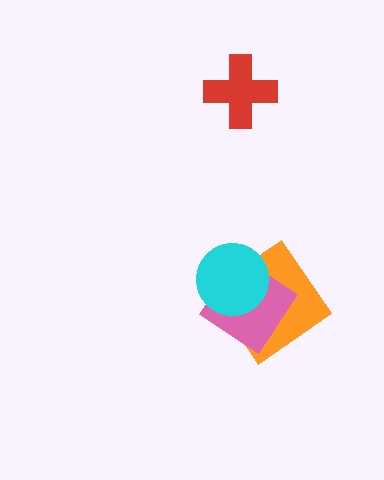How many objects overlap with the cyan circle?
2 objects overlap with the cyan circle.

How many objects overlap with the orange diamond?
2 objects overlap with the orange diamond.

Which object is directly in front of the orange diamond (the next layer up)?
The pink diamond is directly in front of the orange diamond.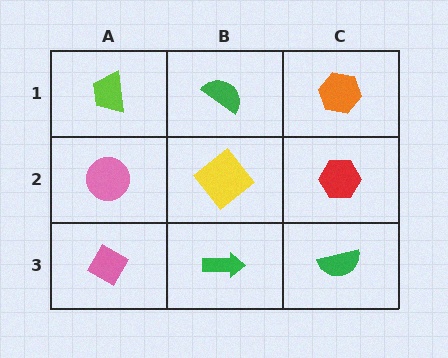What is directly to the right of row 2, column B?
A red hexagon.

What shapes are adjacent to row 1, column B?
A yellow diamond (row 2, column B), a lime trapezoid (row 1, column A), an orange hexagon (row 1, column C).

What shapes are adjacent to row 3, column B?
A yellow diamond (row 2, column B), a pink diamond (row 3, column A), a green semicircle (row 3, column C).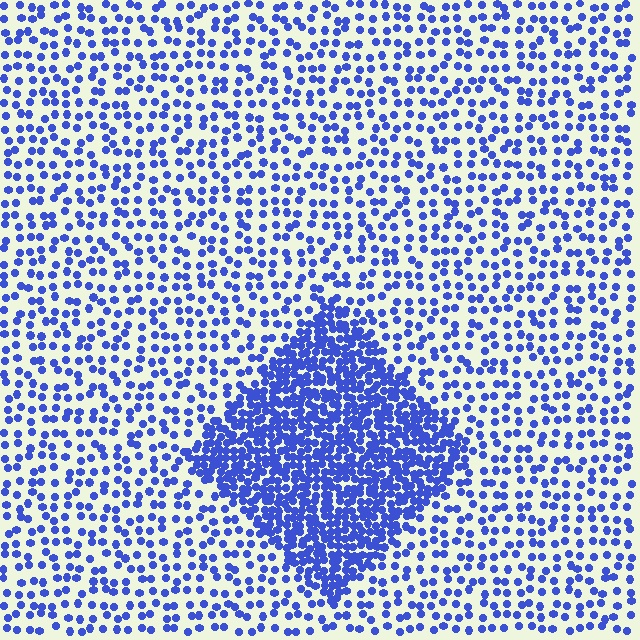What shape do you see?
I see a diamond.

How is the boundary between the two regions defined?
The boundary is defined by a change in element density (approximately 2.7x ratio). All elements are the same color, size, and shape.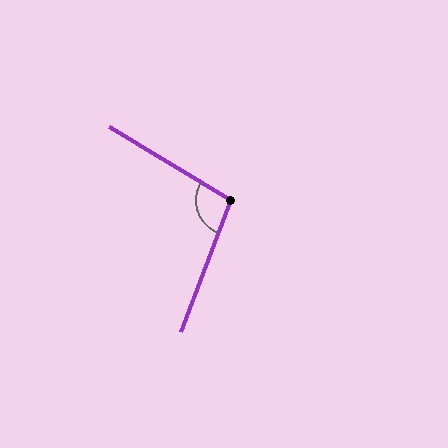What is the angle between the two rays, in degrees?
Approximately 100 degrees.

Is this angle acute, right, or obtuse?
It is obtuse.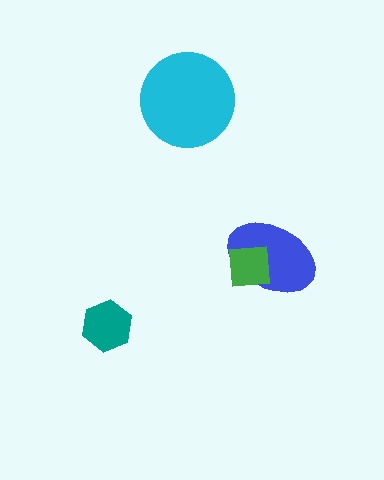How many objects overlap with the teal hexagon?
0 objects overlap with the teal hexagon.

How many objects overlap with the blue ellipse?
1 object overlaps with the blue ellipse.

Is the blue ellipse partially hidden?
Yes, it is partially covered by another shape.